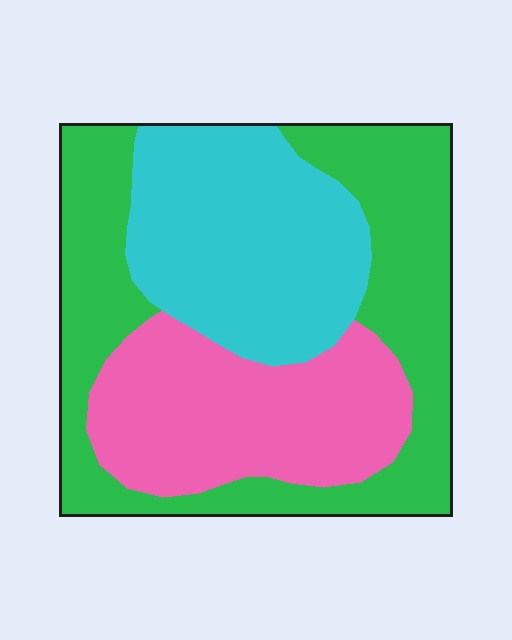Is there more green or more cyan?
Green.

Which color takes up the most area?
Green, at roughly 40%.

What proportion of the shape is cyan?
Cyan takes up about one third (1/3) of the shape.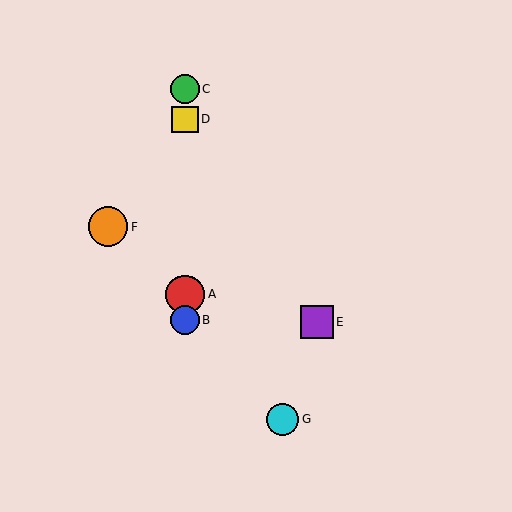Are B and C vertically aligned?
Yes, both are at x≈185.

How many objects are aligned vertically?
4 objects (A, B, C, D) are aligned vertically.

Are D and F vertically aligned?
No, D is at x≈185 and F is at x≈108.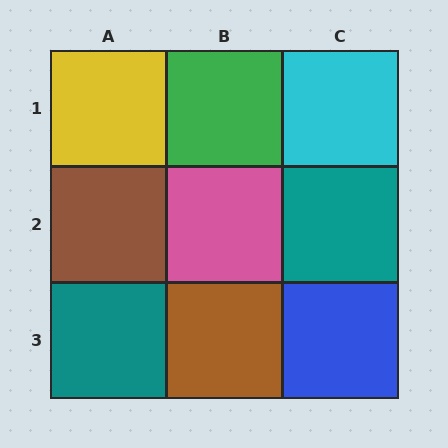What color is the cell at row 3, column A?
Teal.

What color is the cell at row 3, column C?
Blue.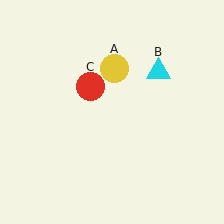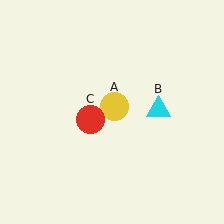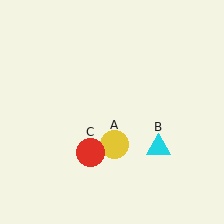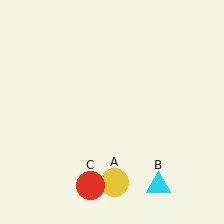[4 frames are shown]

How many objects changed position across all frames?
3 objects changed position: yellow circle (object A), cyan triangle (object B), red circle (object C).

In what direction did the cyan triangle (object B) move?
The cyan triangle (object B) moved down.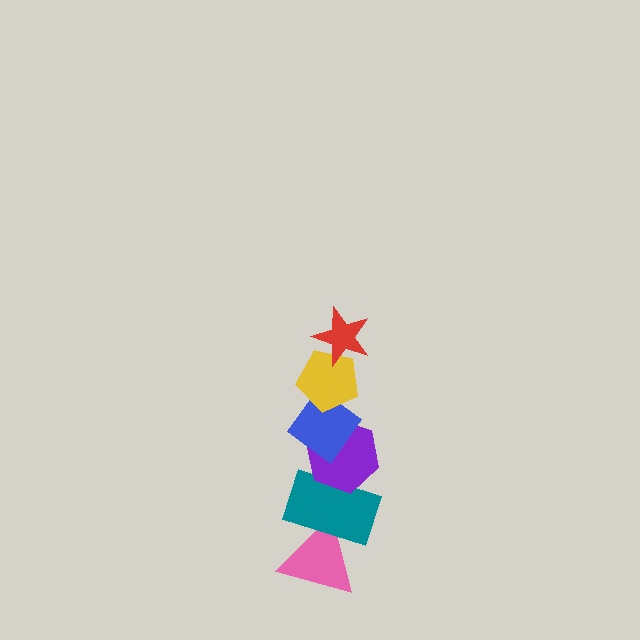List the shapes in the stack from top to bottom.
From top to bottom: the red star, the yellow pentagon, the blue diamond, the purple hexagon, the teal rectangle, the pink triangle.